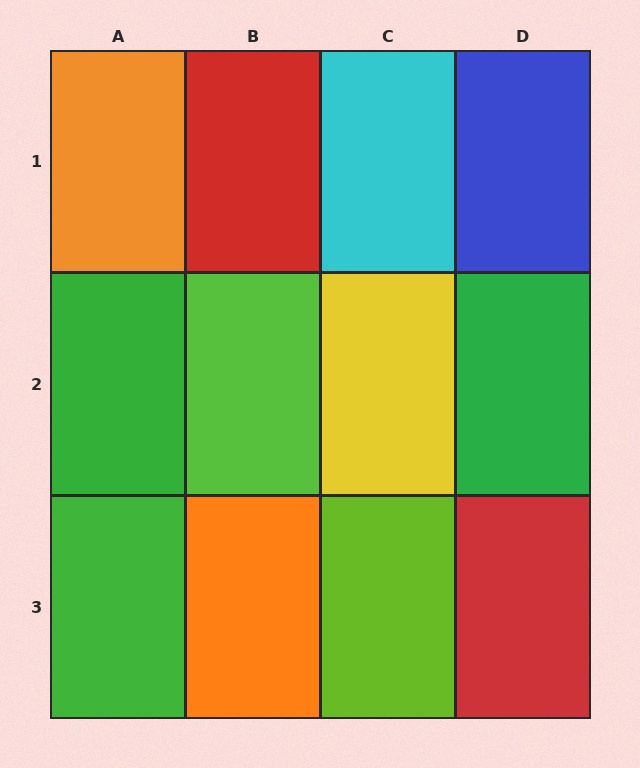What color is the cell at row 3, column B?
Orange.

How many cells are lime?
2 cells are lime.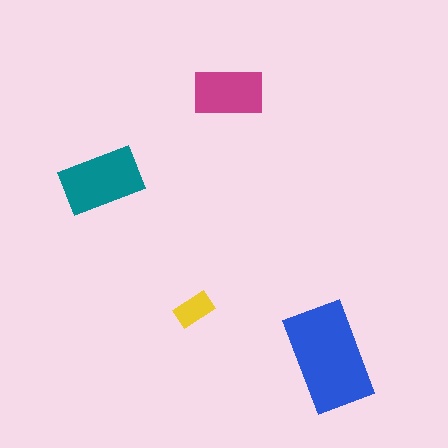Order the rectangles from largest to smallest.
the blue one, the teal one, the magenta one, the yellow one.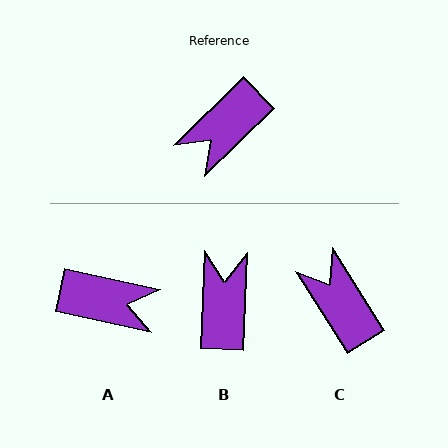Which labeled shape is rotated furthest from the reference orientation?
B, about 137 degrees away.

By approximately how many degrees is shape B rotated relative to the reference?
Approximately 137 degrees clockwise.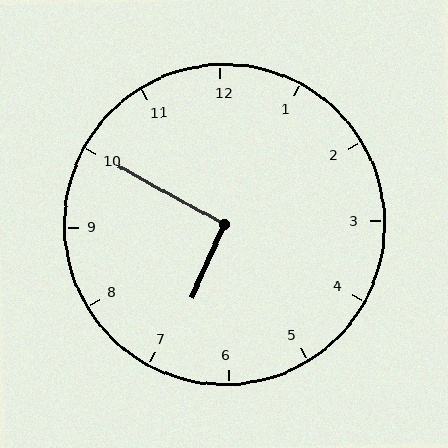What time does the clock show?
6:50.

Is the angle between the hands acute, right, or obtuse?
It is right.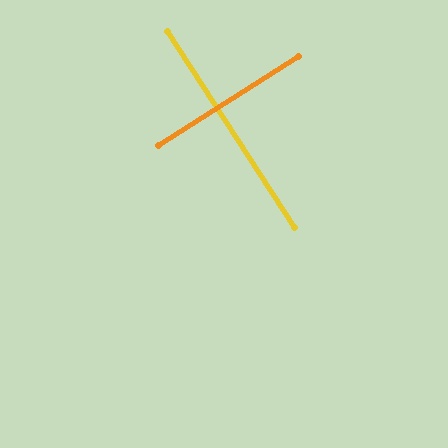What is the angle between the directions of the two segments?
Approximately 90 degrees.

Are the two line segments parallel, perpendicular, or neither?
Perpendicular — they meet at approximately 90°.